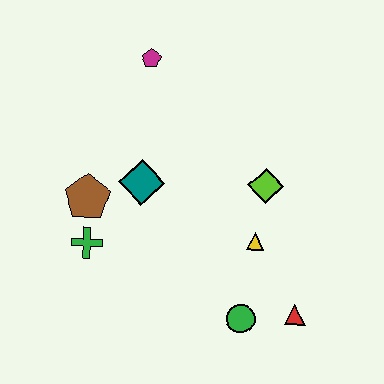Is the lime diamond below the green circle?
No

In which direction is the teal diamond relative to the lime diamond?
The teal diamond is to the left of the lime diamond.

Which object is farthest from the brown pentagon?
The red triangle is farthest from the brown pentagon.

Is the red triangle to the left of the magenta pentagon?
No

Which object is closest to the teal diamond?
The brown pentagon is closest to the teal diamond.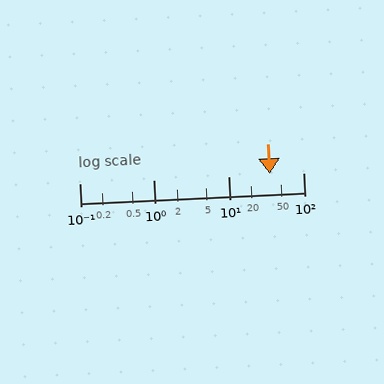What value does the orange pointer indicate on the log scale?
The pointer indicates approximately 36.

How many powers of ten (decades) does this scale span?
The scale spans 3 decades, from 0.1 to 100.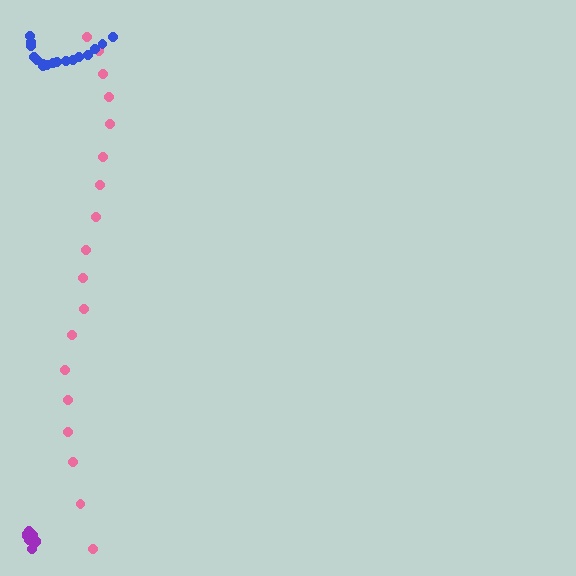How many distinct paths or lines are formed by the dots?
There are 3 distinct paths.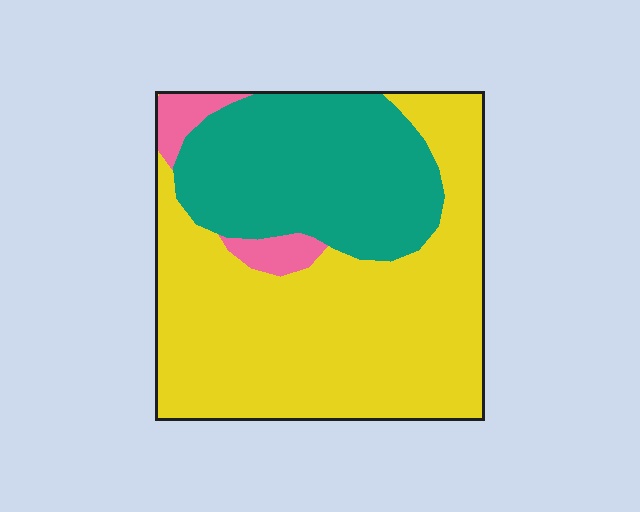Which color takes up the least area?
Pink, at roughly 5%.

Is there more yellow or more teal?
Yellow.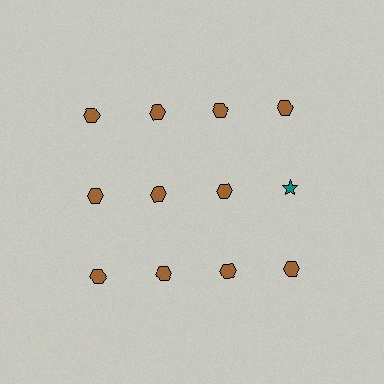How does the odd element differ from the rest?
It differs in both color (teal instead of brown) and shape (star instead of hexagon).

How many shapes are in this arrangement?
There are 12 shapes arranged in a grid pattern.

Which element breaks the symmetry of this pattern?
The teal star in the second row, second from right column breaks the symmetry. All other shapes are brown hexagons.